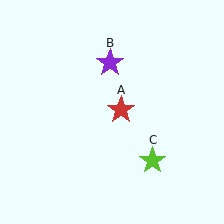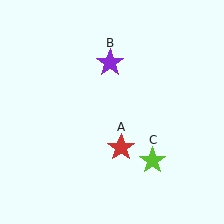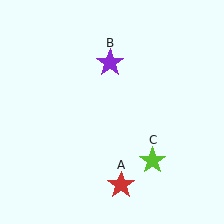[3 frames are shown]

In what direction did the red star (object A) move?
The red star (object A) moved down.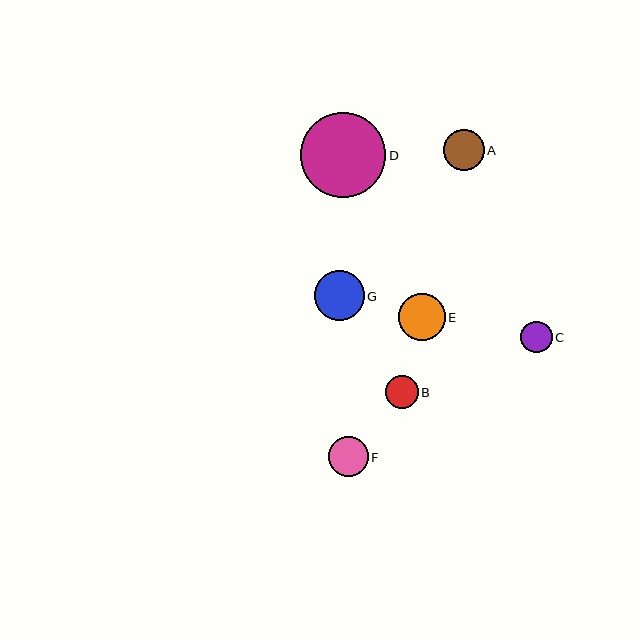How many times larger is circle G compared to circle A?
Circle G is approximately 1.2 times the size of circle A.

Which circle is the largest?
Circle D is the largest with a size of approximately 85 pixels.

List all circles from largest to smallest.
From largest to smallest: D, G, E, A, F, B, C.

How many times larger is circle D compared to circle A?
Circle D is approximately 2.1 times the size of circle A.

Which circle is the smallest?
Circle C is the smallest with a size of approximately 32 pixels.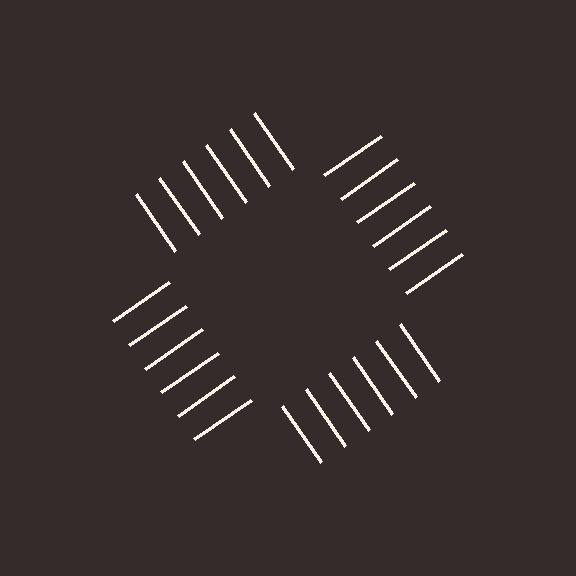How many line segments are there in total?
24 — 6 along each of the 4 edges.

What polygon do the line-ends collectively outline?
An illusory square — the line segments terminate on its edges but no continuous stroke is drawn.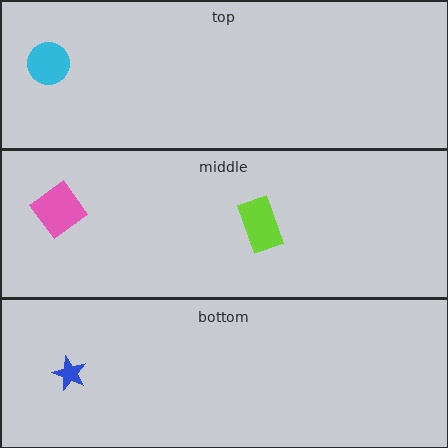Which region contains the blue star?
The bottom region.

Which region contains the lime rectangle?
The middle region.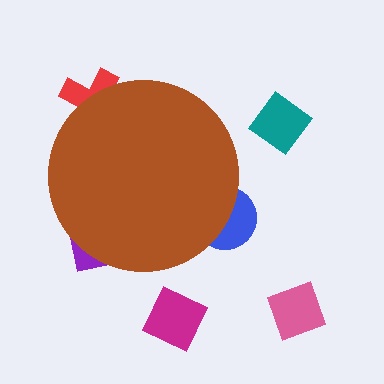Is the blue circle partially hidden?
Yes, the blue circle is partially hidden behind the brown circle.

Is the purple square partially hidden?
Yes, the purple square is partially hidden behind the brown circle.